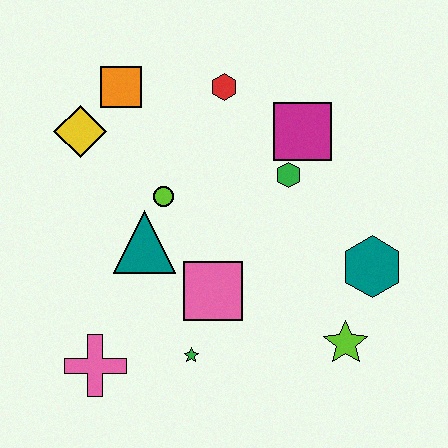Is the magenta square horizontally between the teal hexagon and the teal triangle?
Yes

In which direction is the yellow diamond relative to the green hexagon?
The yellow diamond is to the left of the green hexagon.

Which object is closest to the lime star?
The teal hexagon is closest to the lime star.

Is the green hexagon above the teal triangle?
Yes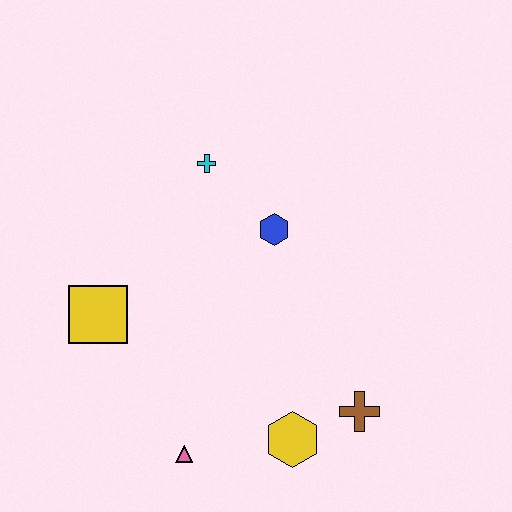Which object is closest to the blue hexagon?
The cyan cross is closest to the blue hexagon.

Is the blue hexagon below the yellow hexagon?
No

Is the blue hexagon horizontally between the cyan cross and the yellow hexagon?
Yes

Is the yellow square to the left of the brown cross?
Yes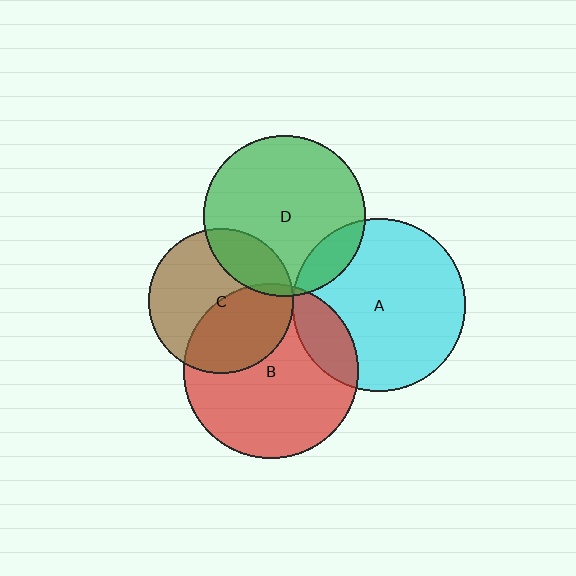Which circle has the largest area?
Circle B (red).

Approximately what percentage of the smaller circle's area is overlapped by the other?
Approximately 40%.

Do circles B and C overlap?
Yes.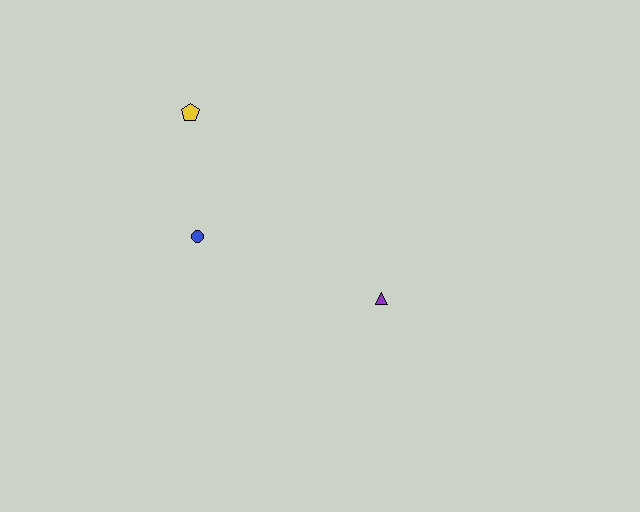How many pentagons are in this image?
There is 1 pentagon.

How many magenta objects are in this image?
There are no magenta objects.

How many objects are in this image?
There are 3 objects.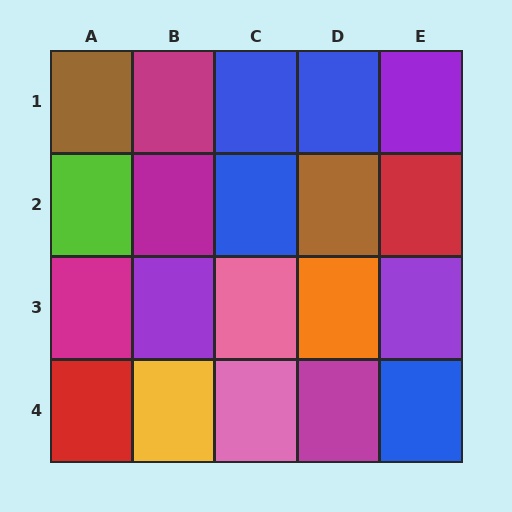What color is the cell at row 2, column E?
Red.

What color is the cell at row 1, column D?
Blue.